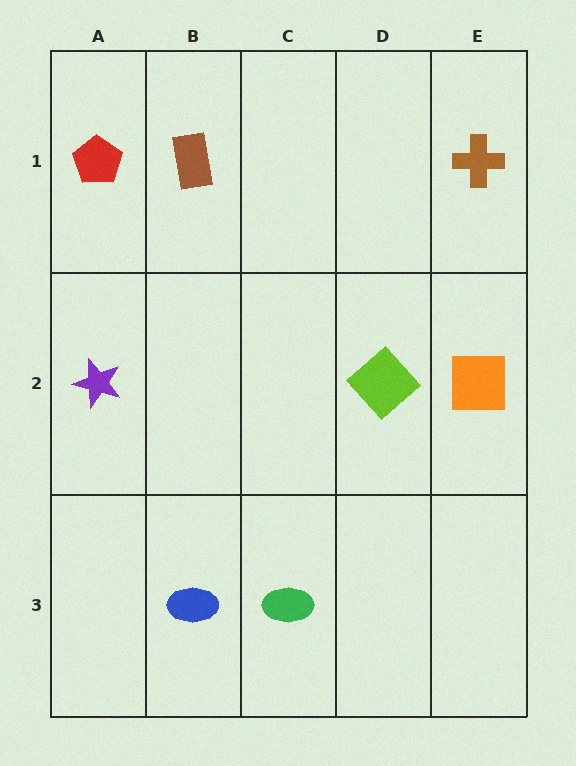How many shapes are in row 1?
3 shapes.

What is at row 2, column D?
A lime diamond.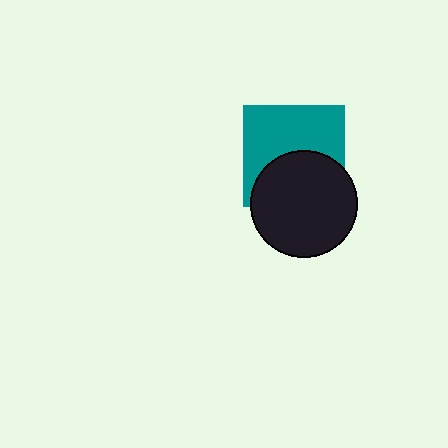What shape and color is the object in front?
The object in front is a black circle.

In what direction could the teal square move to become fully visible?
The teal square could move up. That would shift it out from behind the black circle entirely.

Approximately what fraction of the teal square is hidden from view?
Roughly 44% of the teal square is hidden behind the black circle.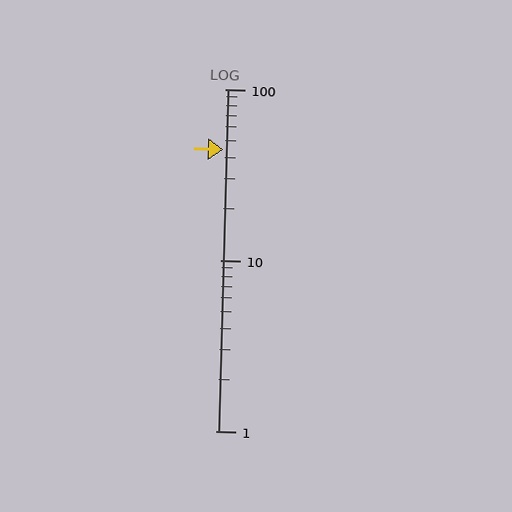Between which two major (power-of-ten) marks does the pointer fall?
The pointer is between 10 and 100.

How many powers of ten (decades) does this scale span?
The scale spans 2 decades, from 1 to 100.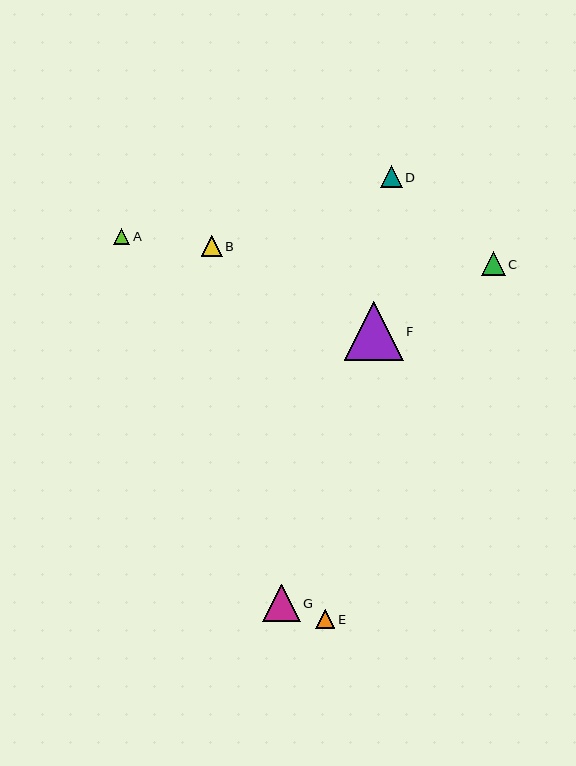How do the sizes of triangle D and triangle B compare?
Triangle D and triangle B are approximately the same size.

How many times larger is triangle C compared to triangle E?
Triangle C is approximately 1.2 times the size of triangle E.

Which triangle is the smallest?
Triangle A is the smallest with a size of approximately 16 pixels.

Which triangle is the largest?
Triangle F is the largest with a size of approximately 59 pixels.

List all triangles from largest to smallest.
From largest to smallest: F, G, C, D, B, E, A.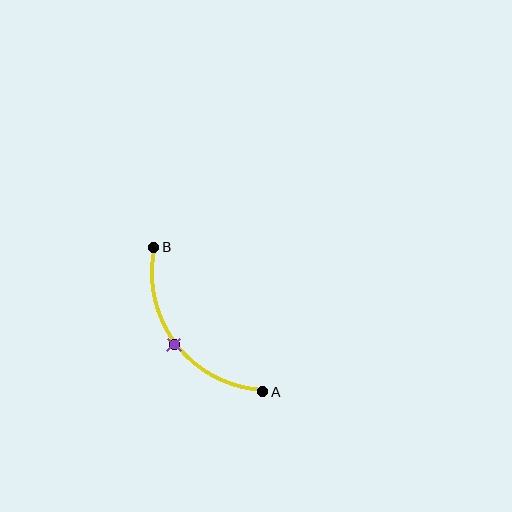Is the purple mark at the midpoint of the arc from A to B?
Yes. The purple mark lies on the arc at equal arc-length from both A and B — it is the arc midpoint.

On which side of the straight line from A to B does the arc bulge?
The arc bulges below and to the left of the straight line connecting A and B.